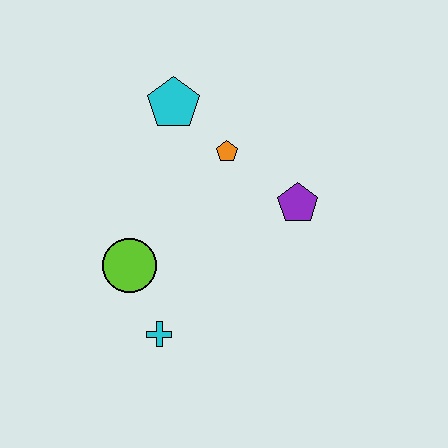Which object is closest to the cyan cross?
The lime circle is closest to the cyan cross.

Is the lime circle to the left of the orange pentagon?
Yes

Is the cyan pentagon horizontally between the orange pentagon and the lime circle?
Yes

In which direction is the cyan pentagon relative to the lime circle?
The cyan pentagon is above the lime circle.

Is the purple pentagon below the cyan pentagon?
Yes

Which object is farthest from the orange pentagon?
The cyan cross is farthest from the orange pentagon.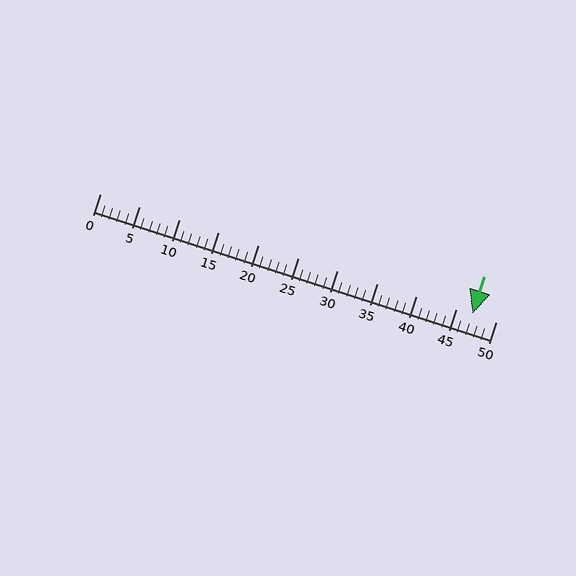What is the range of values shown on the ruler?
The ruler shows values from 0 to 50.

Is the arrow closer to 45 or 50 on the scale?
The arrow is closer to 45.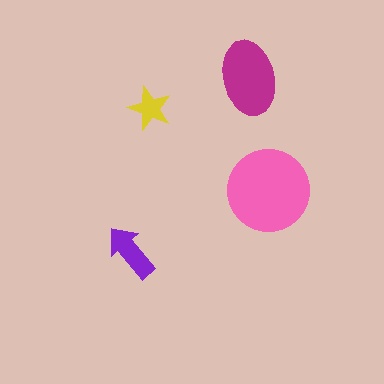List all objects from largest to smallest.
The pink circle, the magenta ellipse, the purple arrow, the yellow star.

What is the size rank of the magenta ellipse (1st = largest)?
2nd.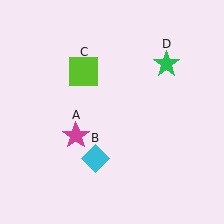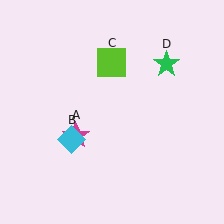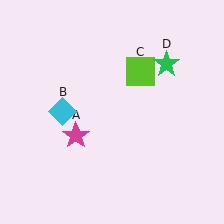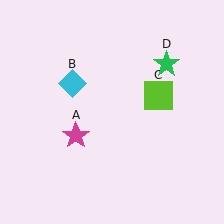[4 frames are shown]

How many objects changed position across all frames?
2 objects changed position: cyan diamond (object B), lime square (object C).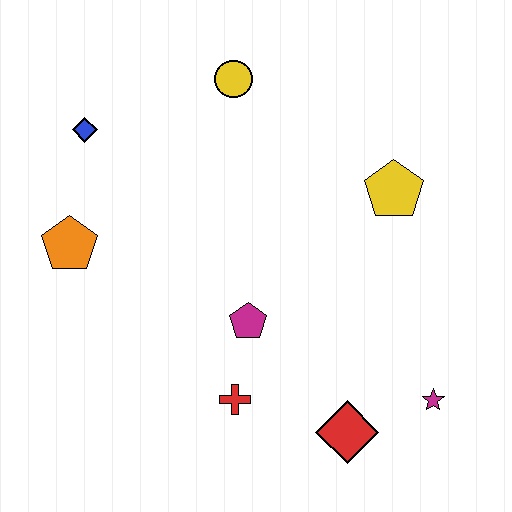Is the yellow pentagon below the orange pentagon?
No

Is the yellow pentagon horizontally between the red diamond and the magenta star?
Yes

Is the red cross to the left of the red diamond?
Yes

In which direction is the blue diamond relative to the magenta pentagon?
The blue diamond is above the magenta pentagon.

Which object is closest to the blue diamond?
The orange pentagon is closest to the blue diamond.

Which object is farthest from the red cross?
The yellow circle is farthest from the red cross.